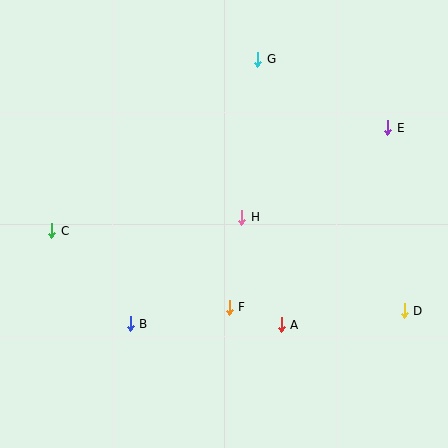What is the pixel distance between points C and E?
The distance between C and E is 351 pixels.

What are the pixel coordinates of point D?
Point D is at (404, 311).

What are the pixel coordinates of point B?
Point B is at (130, 324).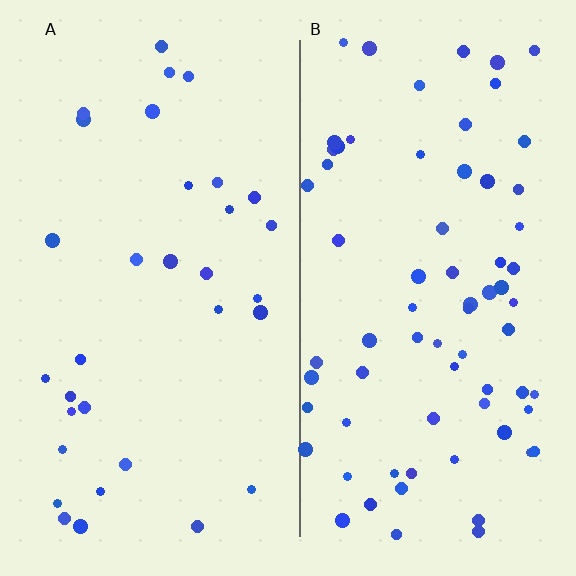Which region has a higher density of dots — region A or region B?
B (the right).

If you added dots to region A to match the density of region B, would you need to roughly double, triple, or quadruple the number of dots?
Approximately double.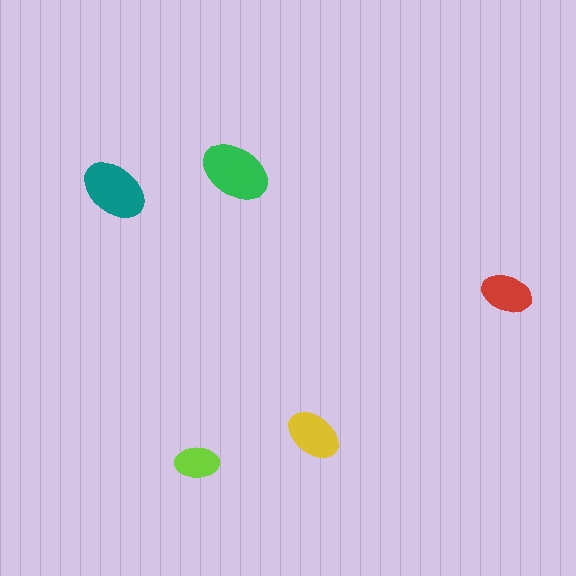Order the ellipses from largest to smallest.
the green one, the teal one, the yellow one, the red one, the lime one.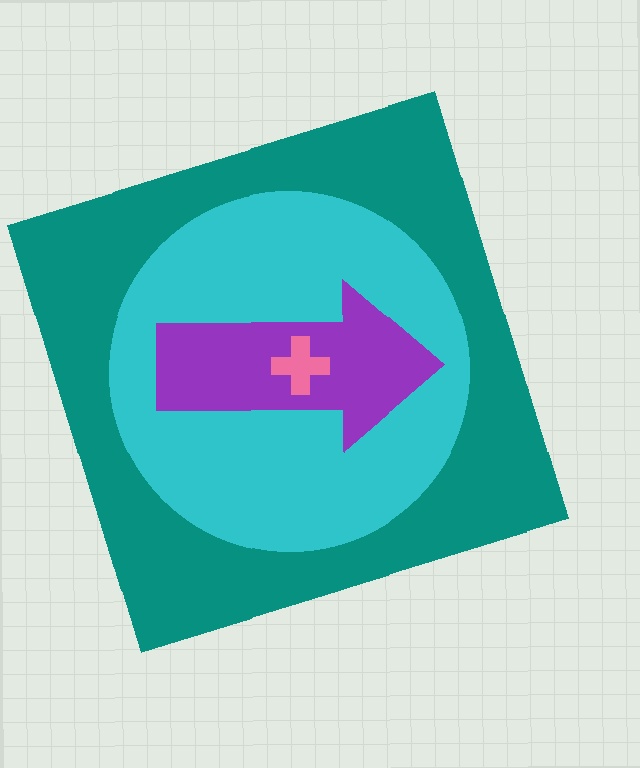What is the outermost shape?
The teal square.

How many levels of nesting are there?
4.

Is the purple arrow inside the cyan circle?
Yes.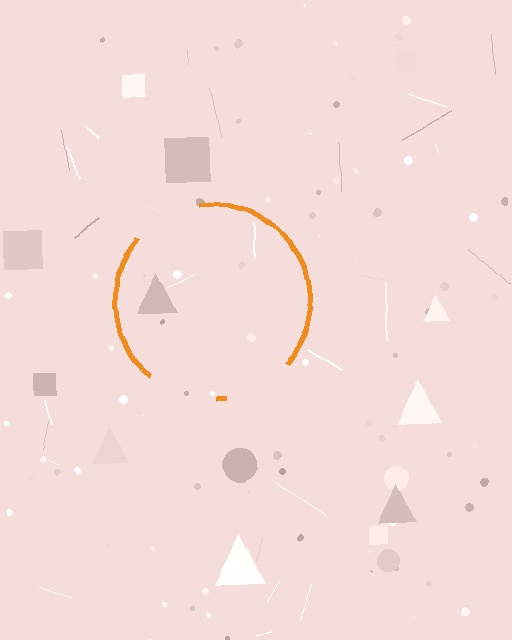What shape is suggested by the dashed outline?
The dashed outline suggests a circle.